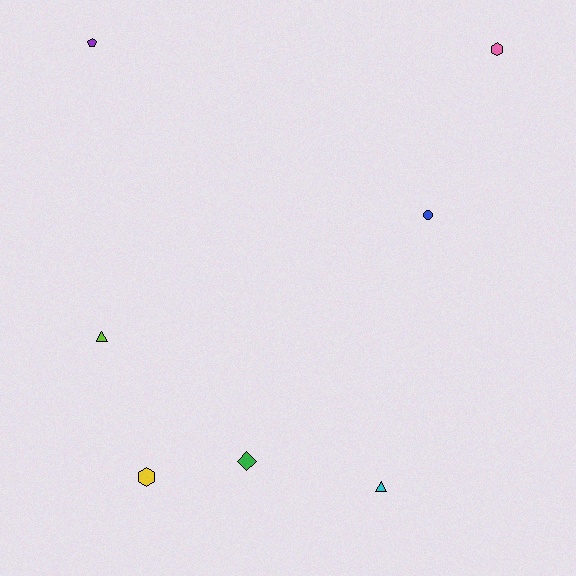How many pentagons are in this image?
There is 1 pentagon.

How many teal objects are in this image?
There are no teal objects.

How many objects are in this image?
There are 7 objects.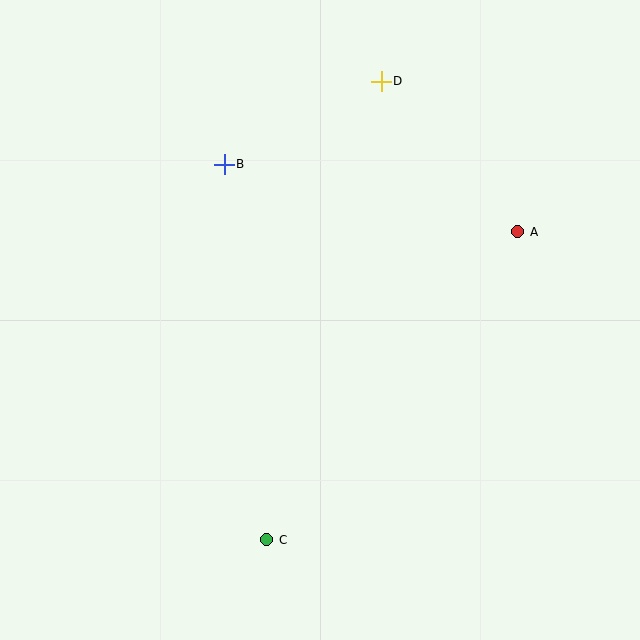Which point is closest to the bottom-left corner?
Point C is closest to the bottom-left corner.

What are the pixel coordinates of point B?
Point B is at (224, 164).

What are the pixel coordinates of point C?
Point C is at (267, 540).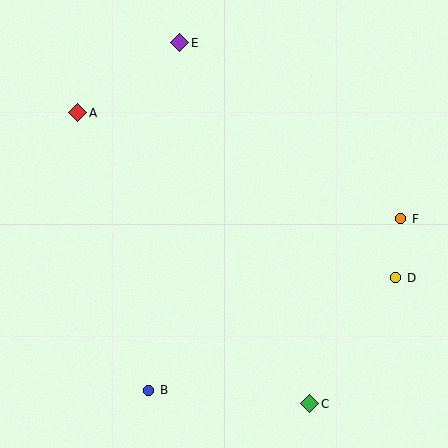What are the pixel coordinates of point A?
Point A is at (78, 113).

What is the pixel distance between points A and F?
The distance between A and F is 340 pixels.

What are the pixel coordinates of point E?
Point E is at (180, 43).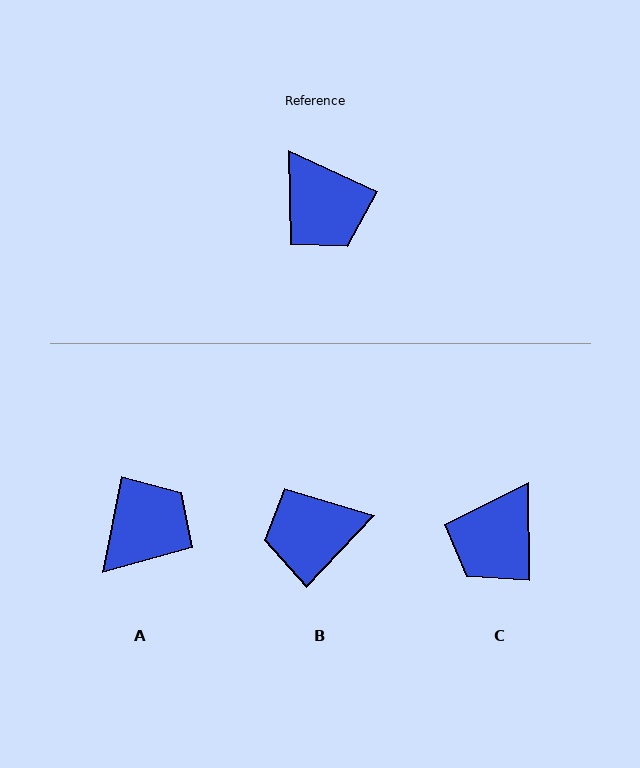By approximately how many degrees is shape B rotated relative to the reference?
Approximately 109 degrees clockwise.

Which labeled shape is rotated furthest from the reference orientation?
B, about 109 degrees away.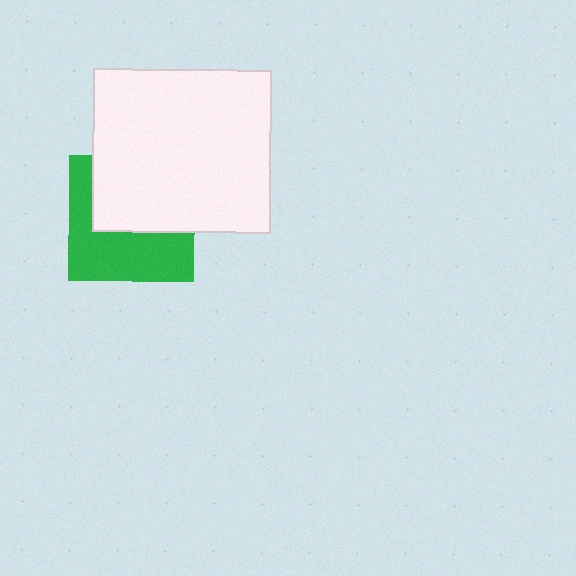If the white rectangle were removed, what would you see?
You would see the complete green square.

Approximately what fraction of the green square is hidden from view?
Roughly 49% of the green square is hidden behind the white rectangle.